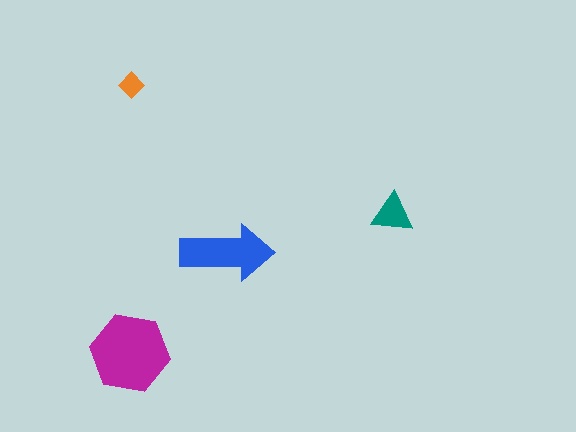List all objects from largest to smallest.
The magenta hexagon, the blue arrow, the teal triangle, the orange diamond.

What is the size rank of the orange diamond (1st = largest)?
4th.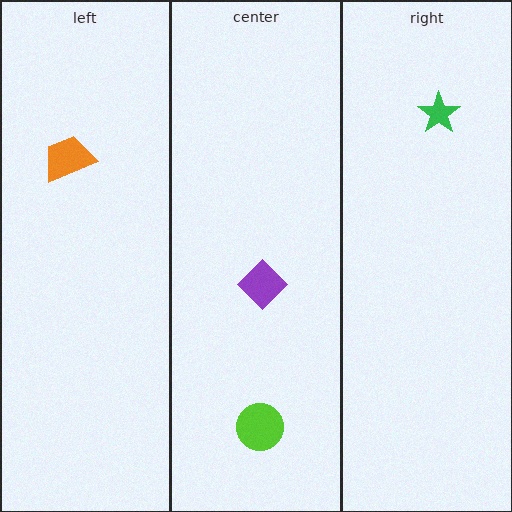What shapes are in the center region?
The lime circle, the purple diamond.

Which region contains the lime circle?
The center region.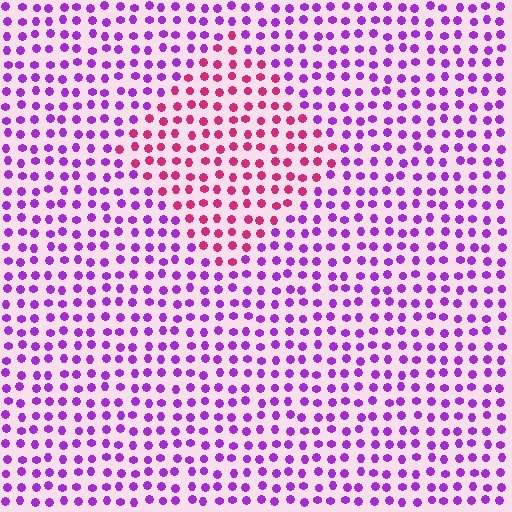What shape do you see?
I see a diamond.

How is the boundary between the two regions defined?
The boundary is defined purely by a slight shift in hue (about 47 degrees). Spacing, size, and orientation are identical on both sides.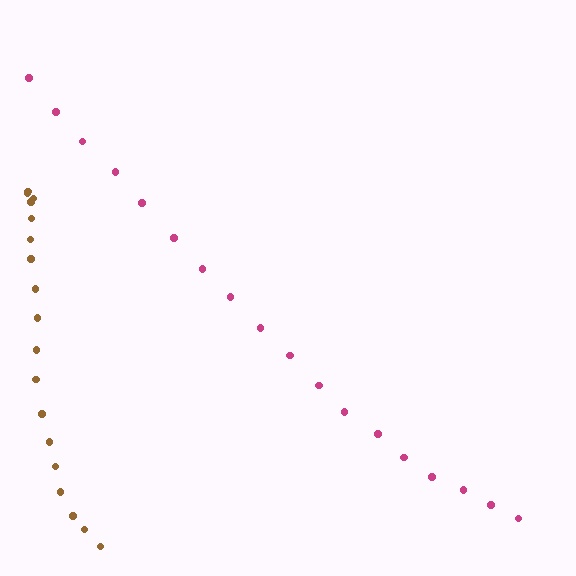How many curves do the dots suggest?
There are 2 distinct paths.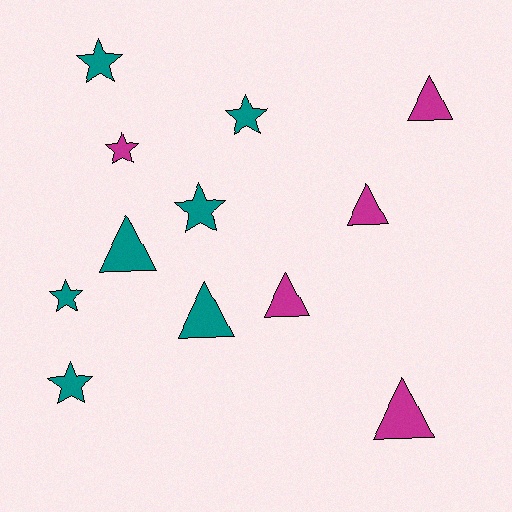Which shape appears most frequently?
Star, with 6 objects.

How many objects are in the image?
There are 12 objects.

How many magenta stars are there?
There is 1 magenta star.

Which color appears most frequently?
Teal, with 7 objects.